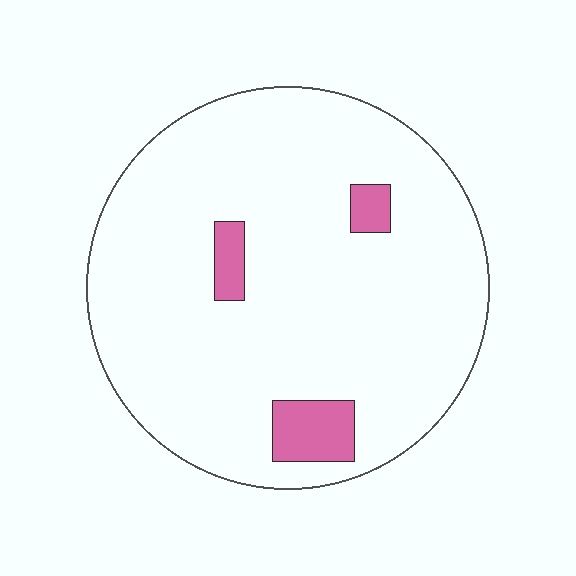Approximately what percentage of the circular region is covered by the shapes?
Approximately 10%.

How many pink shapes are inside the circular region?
3.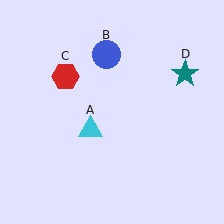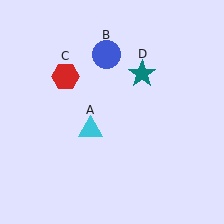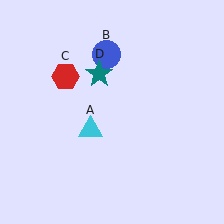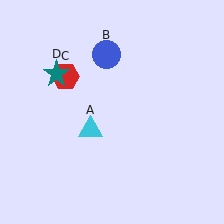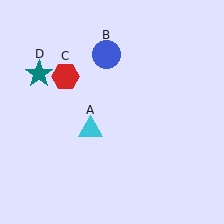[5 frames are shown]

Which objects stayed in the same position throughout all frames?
Cyan triangle (object A) and blue circle (object B) and red hexagon (object C) remained stationary.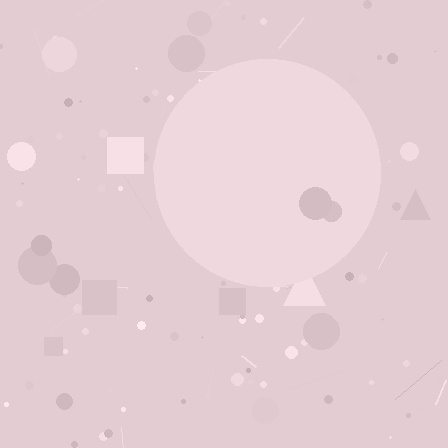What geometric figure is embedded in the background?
A circle is embedded in the background.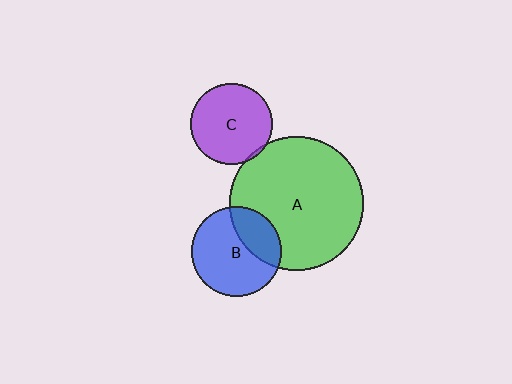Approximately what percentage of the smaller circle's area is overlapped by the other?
Approximately 5%.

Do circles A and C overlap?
Yes.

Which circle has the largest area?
Circle A (green).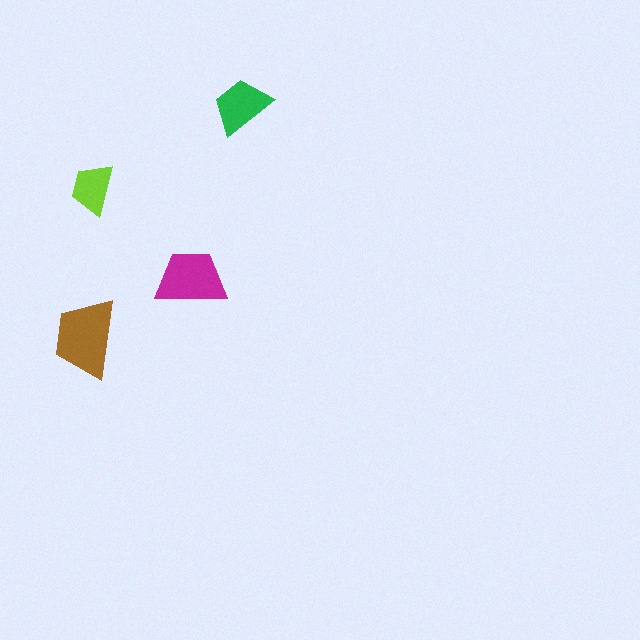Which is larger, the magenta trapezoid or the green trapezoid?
The magenta one.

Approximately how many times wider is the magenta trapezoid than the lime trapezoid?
About 1.5 times wider.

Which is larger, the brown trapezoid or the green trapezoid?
The brown one.